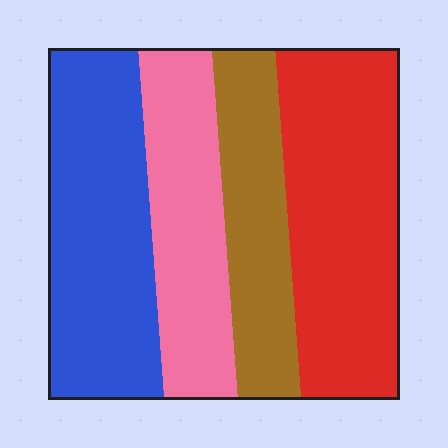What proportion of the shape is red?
Red takes up about one third (1/3) of the shape.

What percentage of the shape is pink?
Pink covers roughly 20% of the shape.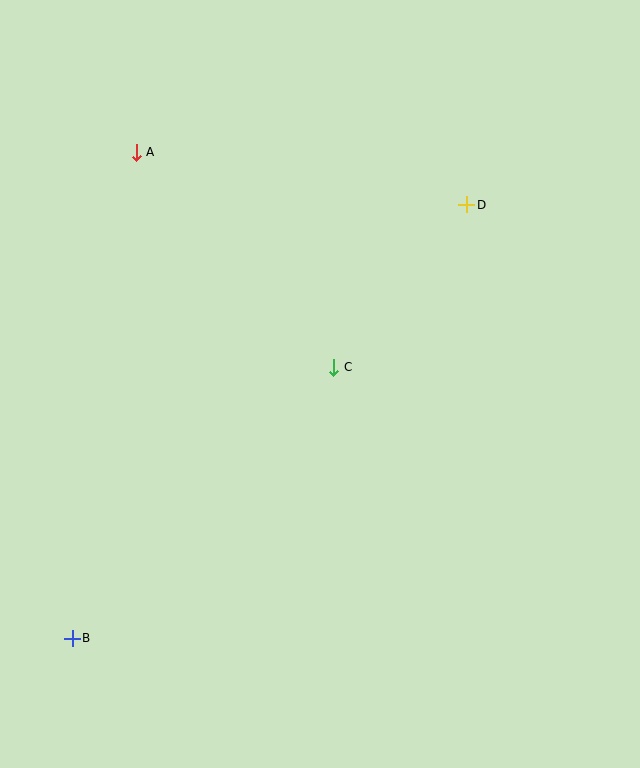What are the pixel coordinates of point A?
Point A is at (136, 152).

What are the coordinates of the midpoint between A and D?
The midpoint between A and D is at (302, 179).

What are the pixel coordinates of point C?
Point C is at (334, 367).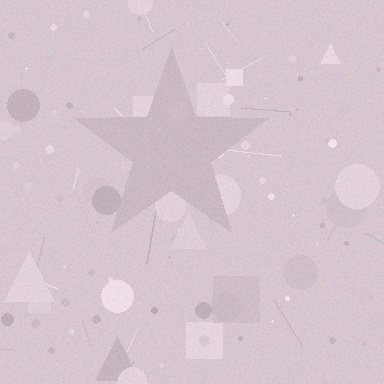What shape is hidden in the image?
A star is hidden in the image.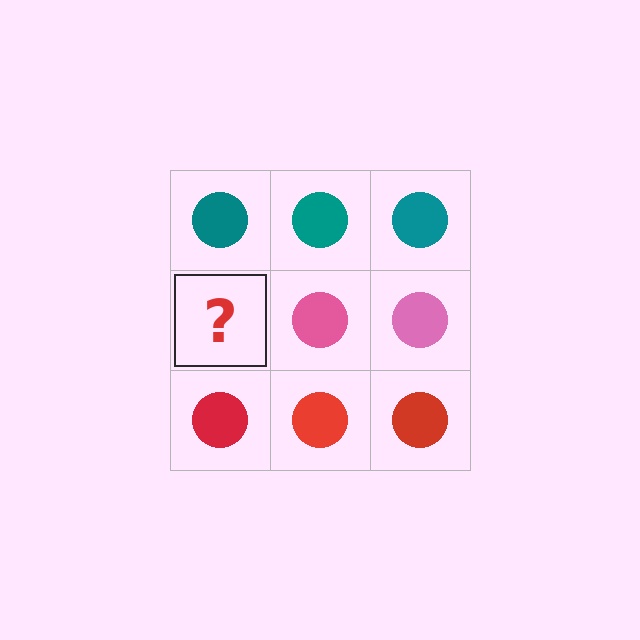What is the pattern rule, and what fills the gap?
The rule is that each row has a consistent color. The gap should be filled with a pink circle.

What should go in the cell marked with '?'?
The missing cell should contain a pink circle.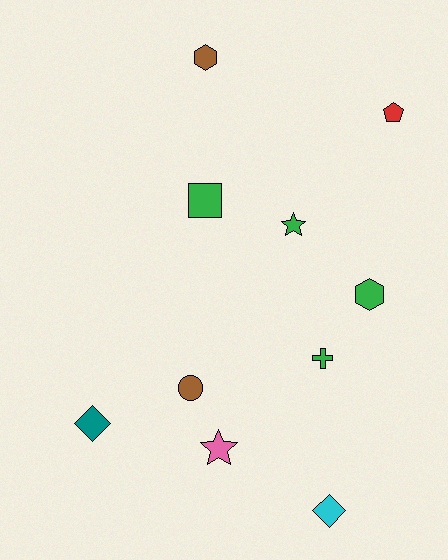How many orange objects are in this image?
There are no orange objects.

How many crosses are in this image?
There is 1 cross.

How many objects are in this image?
There are 10 objects.